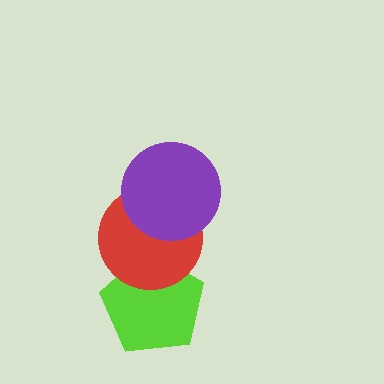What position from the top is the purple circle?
The purple circle is 1st from the top.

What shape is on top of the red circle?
The purple circle is on top of the red circle.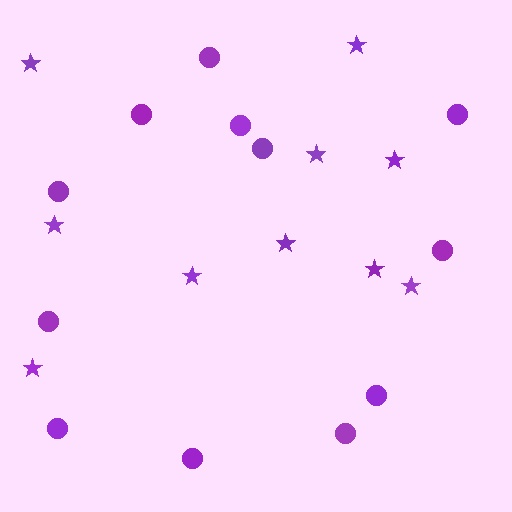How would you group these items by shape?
There are 2 groups: one group of stars (10) and one group of circles (12).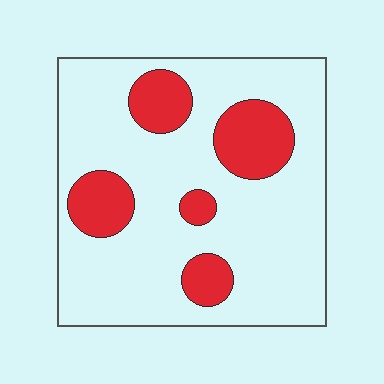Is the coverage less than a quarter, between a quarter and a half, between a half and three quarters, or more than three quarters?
Less than a quarter.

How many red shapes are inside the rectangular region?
5.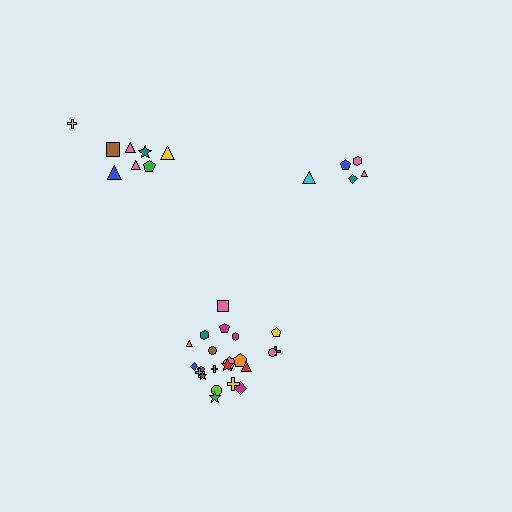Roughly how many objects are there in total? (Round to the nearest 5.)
Roughly 35 objects in total.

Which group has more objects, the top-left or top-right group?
The top-left group.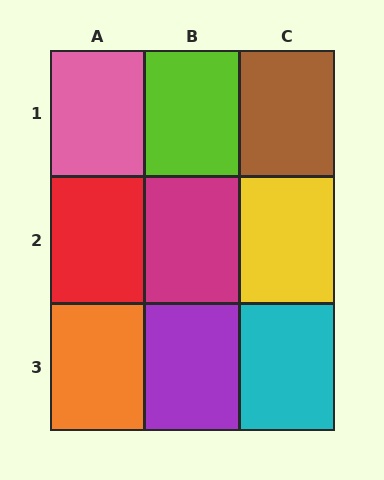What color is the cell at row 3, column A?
Orange.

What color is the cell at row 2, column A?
Red.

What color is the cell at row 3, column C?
Cyan.